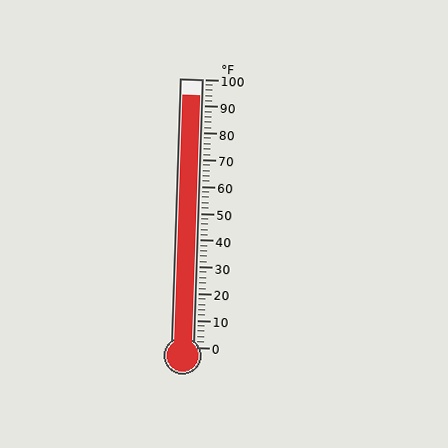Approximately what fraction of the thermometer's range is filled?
The thermometer is filled to approximately 95% of its range.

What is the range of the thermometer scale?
The thermometer scale ranges from 0°F to 100°F.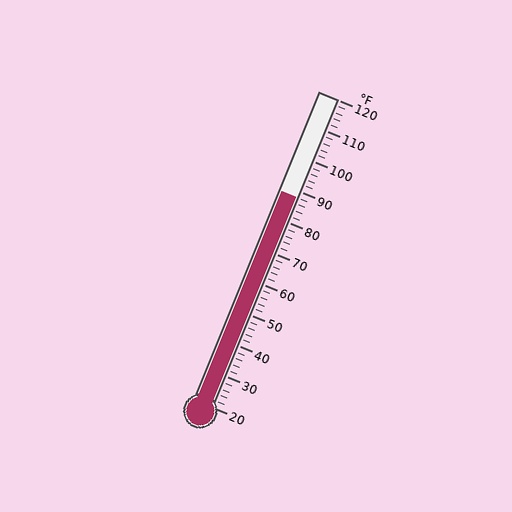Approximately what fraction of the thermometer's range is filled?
The thermometer is filled to approximately 70% of its range.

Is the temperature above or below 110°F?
The temperature is below 110°F.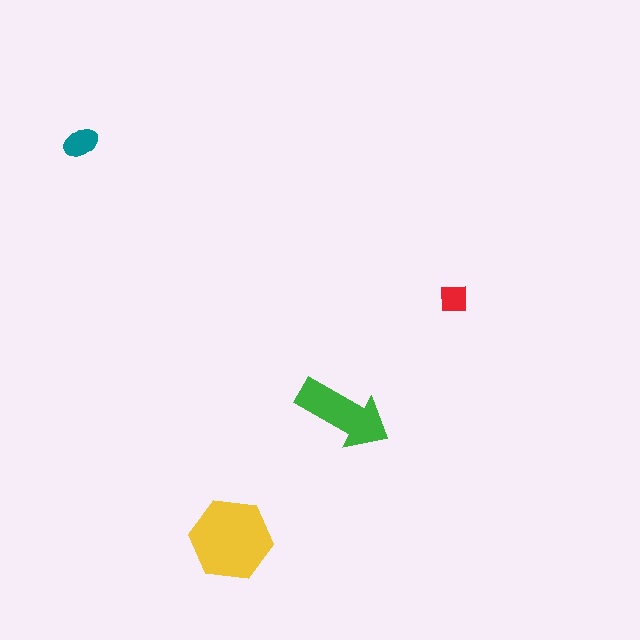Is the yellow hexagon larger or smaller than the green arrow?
Larger.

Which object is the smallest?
The red square.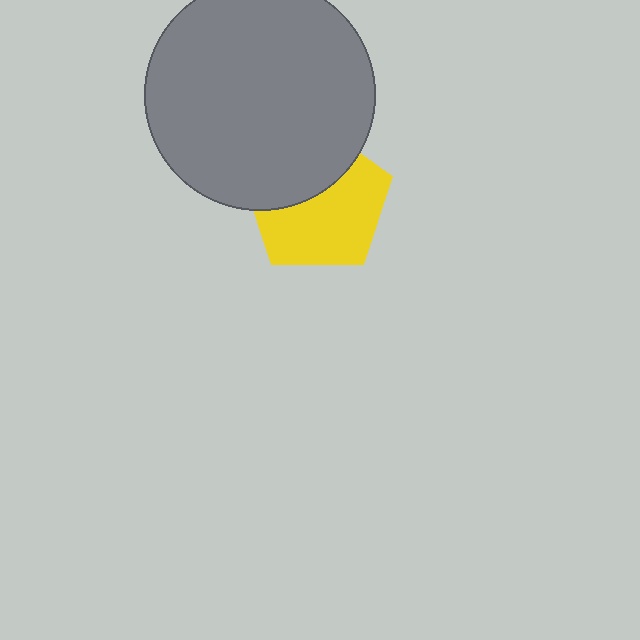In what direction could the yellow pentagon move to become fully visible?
The yellow pentagon could move down. That would shift it out from behind the gray circle entirely.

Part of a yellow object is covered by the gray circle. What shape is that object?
It is a pentagon.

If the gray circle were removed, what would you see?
You would see the complete yellow pentagon.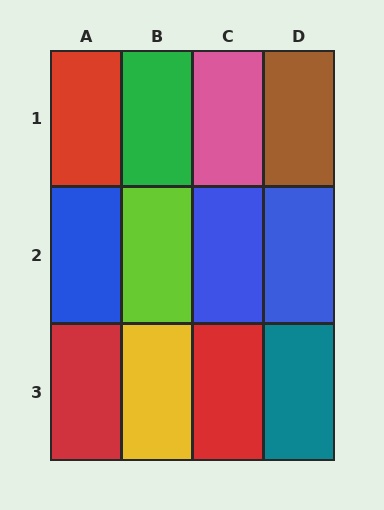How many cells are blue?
3 cells are blue.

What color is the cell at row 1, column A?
Red.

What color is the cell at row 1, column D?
Brown.